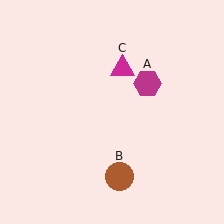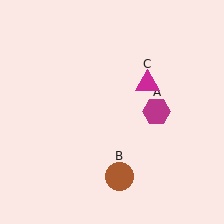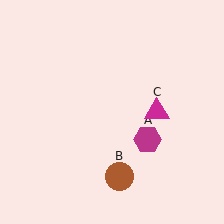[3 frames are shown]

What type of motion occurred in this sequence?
The magenta hexagon (object A), magenta triangle (object C) rotated clockwise around the center of the scene.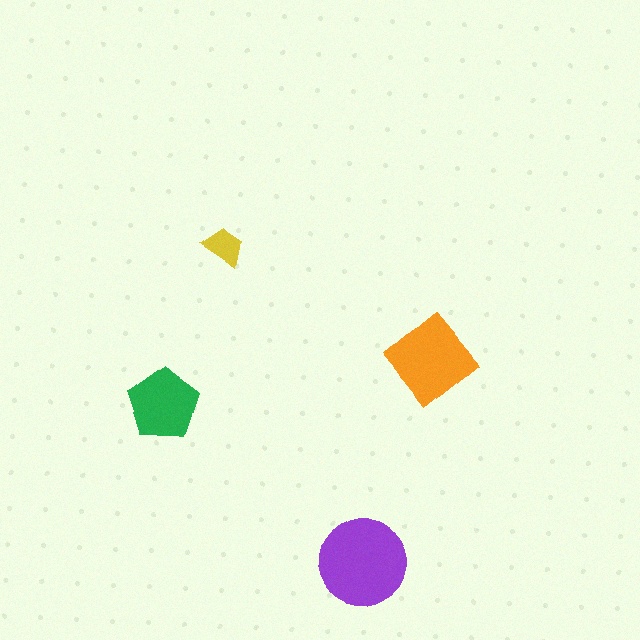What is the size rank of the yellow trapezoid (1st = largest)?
4th.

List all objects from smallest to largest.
The yellow trapezoid, the green pentagon, the orange diamond, the purple circle.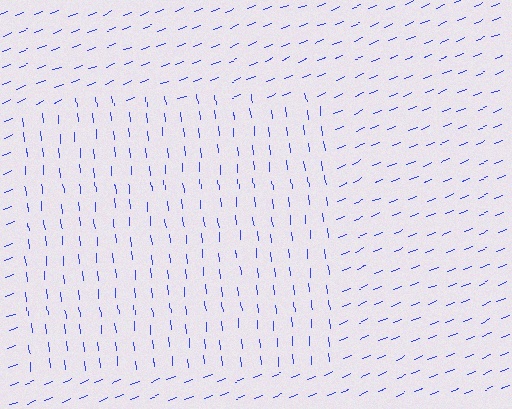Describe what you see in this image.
The image is filled with small blue line segments. A rectangle region in the image has lines oriented differently from the surrounding lines, creating a visible texture boundary.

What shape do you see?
I see a rectangle.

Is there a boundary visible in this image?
Yes, there is a texture boundary formed by a change in line orientation.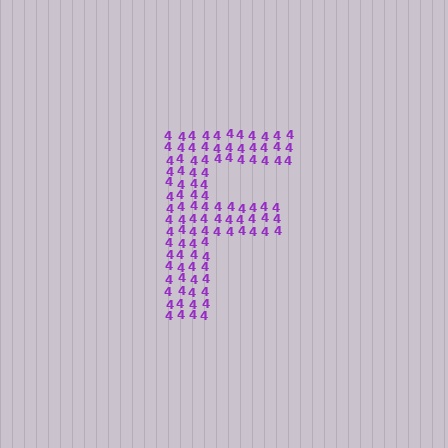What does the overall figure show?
The overall figure shows the letter F.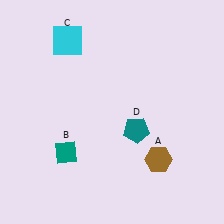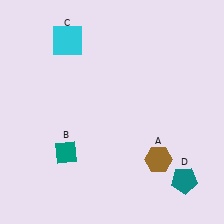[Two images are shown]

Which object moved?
The teal pentagon (D) moved down.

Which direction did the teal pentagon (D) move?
The teal pentagon (D) moved down.